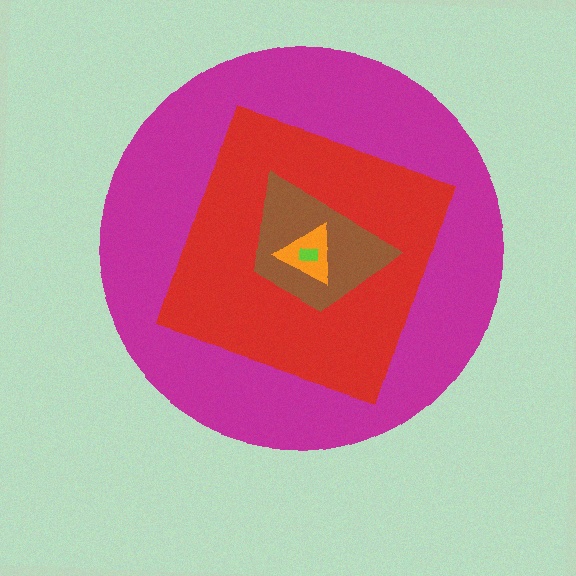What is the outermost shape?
The magenta circle.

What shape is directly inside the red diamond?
The brown trapezoid.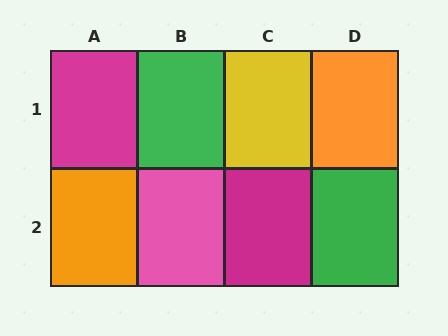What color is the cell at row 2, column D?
Green.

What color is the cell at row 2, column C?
Magenta.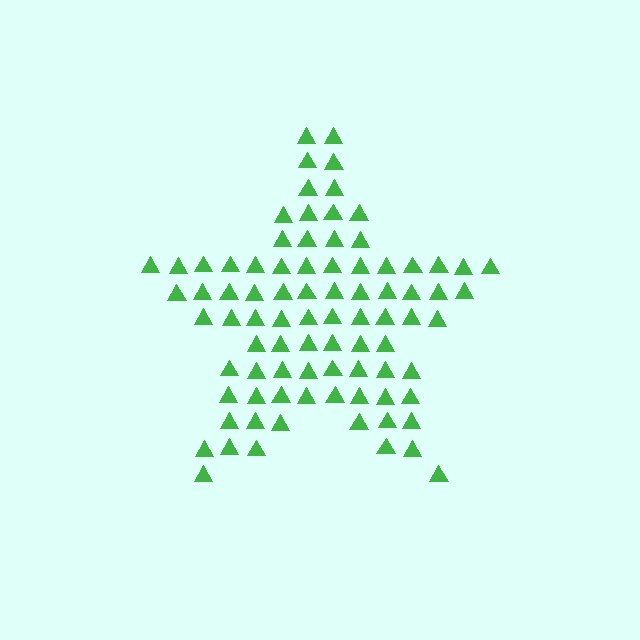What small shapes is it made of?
It is made of small triangles.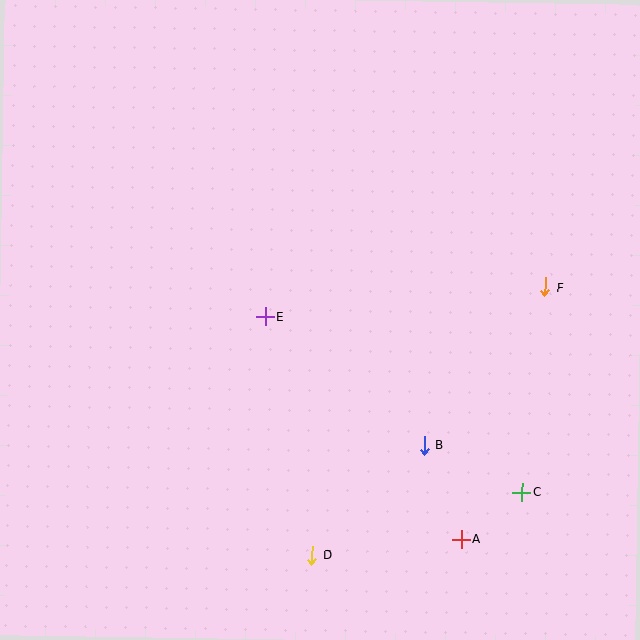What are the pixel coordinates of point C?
Point C is at (522, 492).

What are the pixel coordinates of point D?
Point D is at (312, 555).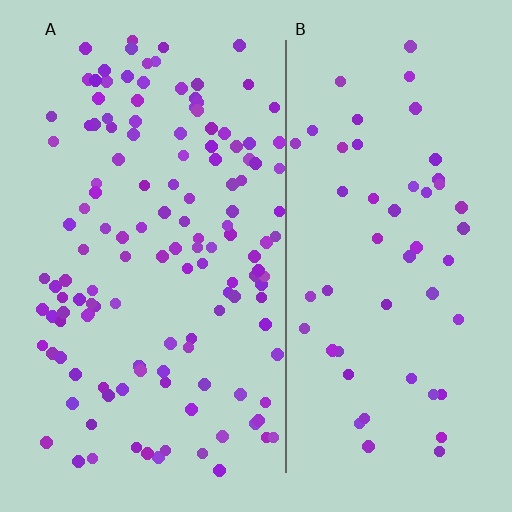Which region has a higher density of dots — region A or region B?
A (the left).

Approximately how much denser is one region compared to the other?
Approximately 2.6× — region A over region B.